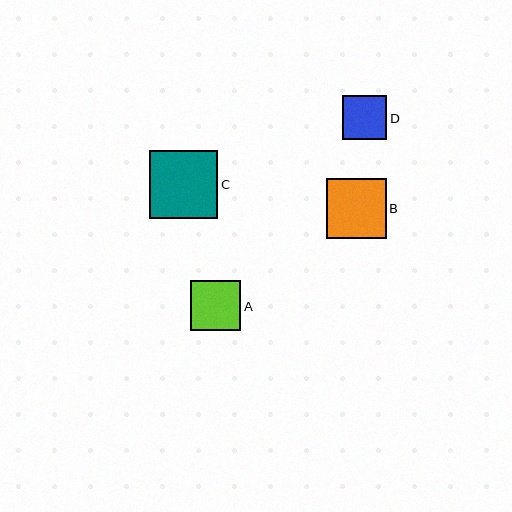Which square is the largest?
Square C is the largest with a size of approximately 69 pixels.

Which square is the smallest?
Square D is the smallest with a size of approximately 44 pixels.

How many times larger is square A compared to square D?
Square A is approximately 1.1 times the size of square D.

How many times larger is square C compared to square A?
Square C is approximately 1.4 times the size of square A.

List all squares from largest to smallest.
From largest to smallest: C, B, A, D.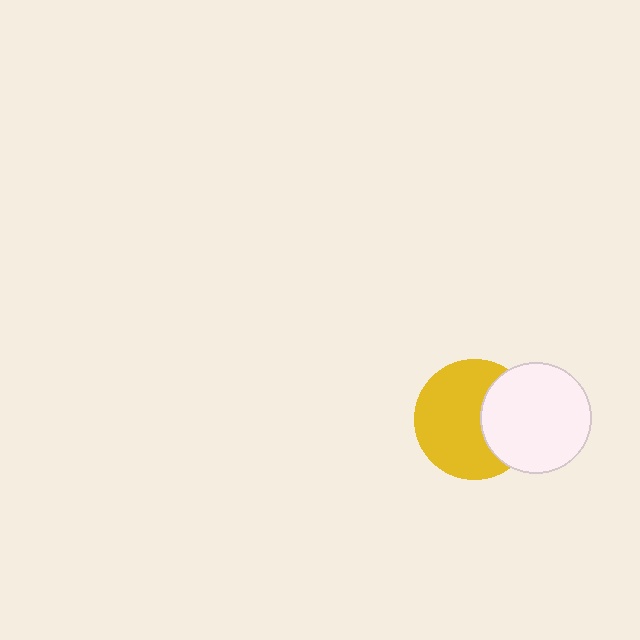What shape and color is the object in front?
The object in front is a white circle.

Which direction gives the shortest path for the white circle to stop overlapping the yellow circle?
Moving right gives the shortest separation.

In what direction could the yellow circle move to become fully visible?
The yellow circle could move left. That would shift it out from behind the white circle entirely.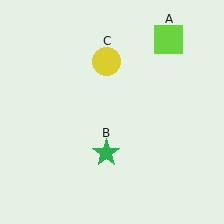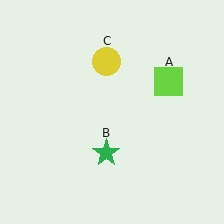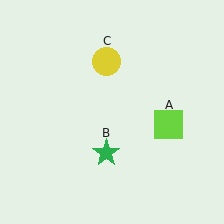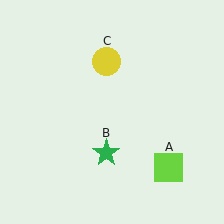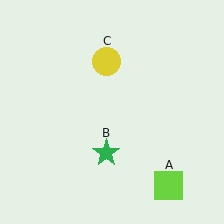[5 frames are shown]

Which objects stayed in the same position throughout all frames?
Green star (object B) and yellow circle (object C) remained stationary.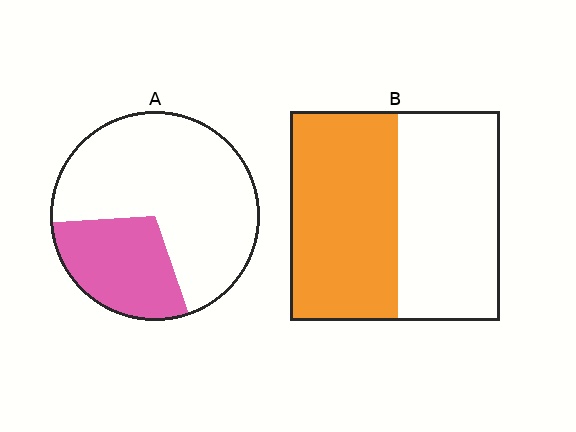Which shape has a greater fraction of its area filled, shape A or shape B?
Shape B.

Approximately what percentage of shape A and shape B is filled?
A is approximately 30% and B is approximately 50%.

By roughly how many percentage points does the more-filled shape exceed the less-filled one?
By roughly 20 percentage points (B over A).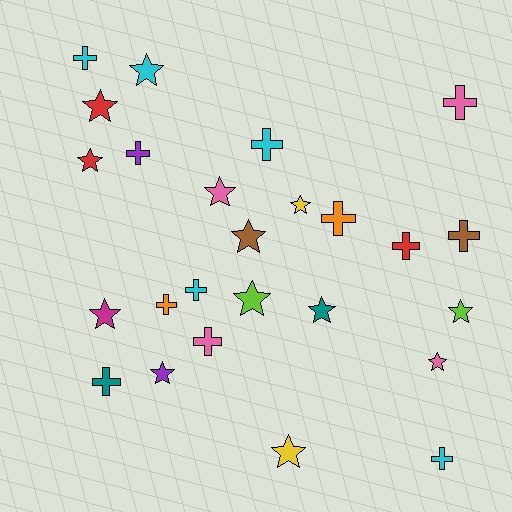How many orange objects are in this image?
There are 2 orange objects.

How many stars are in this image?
There are 13 stars.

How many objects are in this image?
There are 25 objects.